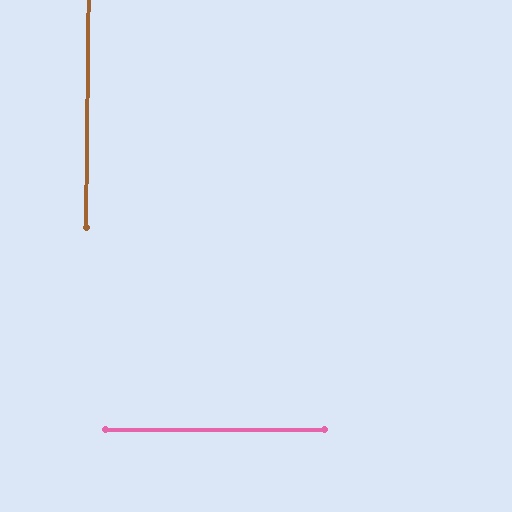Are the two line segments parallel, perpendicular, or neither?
Perpendicular — they meet at approximately 89°.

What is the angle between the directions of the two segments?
Approximately 89 degrees.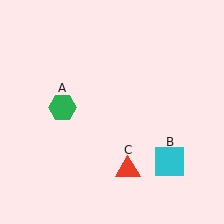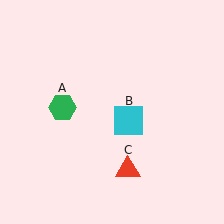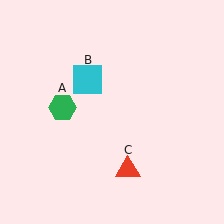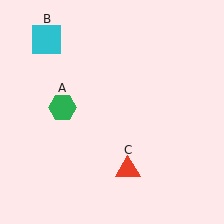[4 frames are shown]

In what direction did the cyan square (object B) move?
The cyan square (object B) moved up and to the left.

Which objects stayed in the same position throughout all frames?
Green hexagon (object A) and red triangle (object C) remained stationary.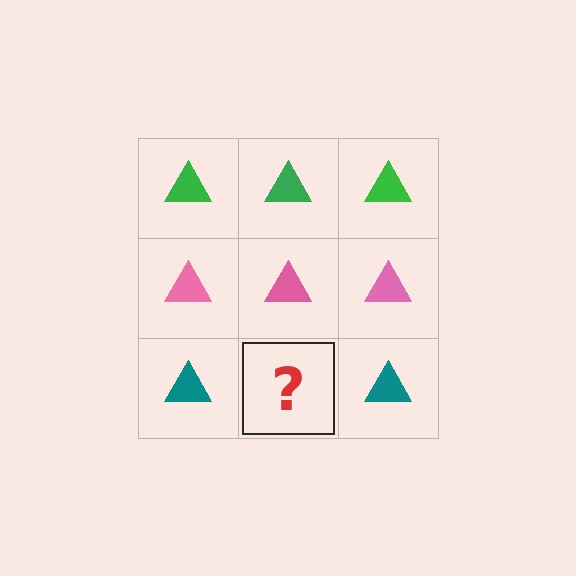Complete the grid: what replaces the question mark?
The question mark should be replaced with a teal triangle.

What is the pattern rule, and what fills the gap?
The rule is that each row has a consistent color. The gap should be filled with a teal triangle.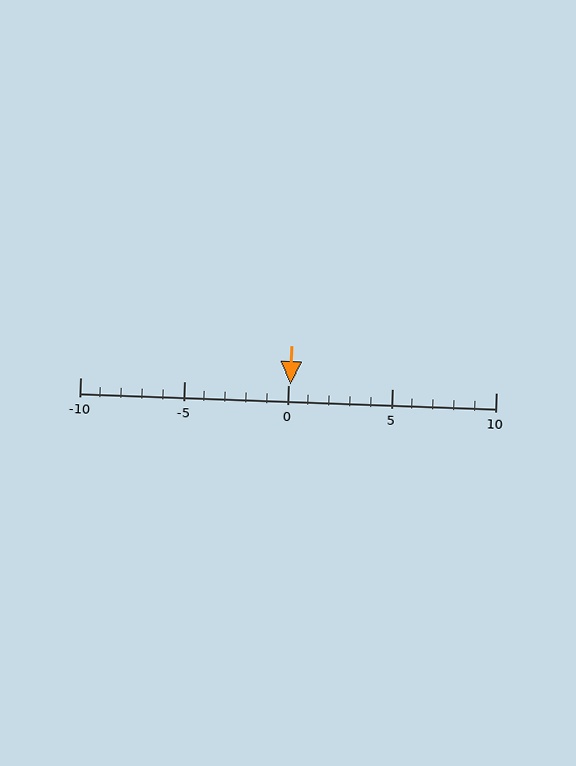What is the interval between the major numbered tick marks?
The major tick marks are spaced 5 units apart.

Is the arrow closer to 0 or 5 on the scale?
The arrow is closer to 0.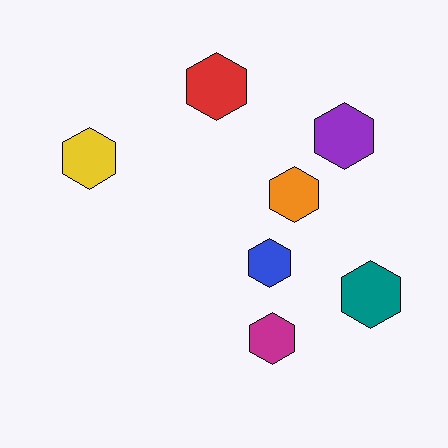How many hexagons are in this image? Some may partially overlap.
There are 7 hexagons.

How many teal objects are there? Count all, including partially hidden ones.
There is 1 teal object.